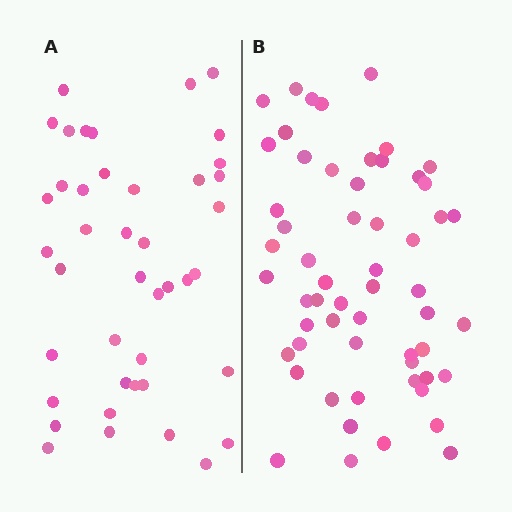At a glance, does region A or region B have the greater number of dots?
Region B (the right region) has more dots.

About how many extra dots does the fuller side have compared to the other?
Region B has approximately 15 more dots than region A.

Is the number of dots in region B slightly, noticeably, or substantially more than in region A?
Region B has noticeably more, but not dramatically so. The ratio is roughly 1.4 to 1.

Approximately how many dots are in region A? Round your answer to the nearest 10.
About 40 dots. (The exact count is 42, which rounds to 40.)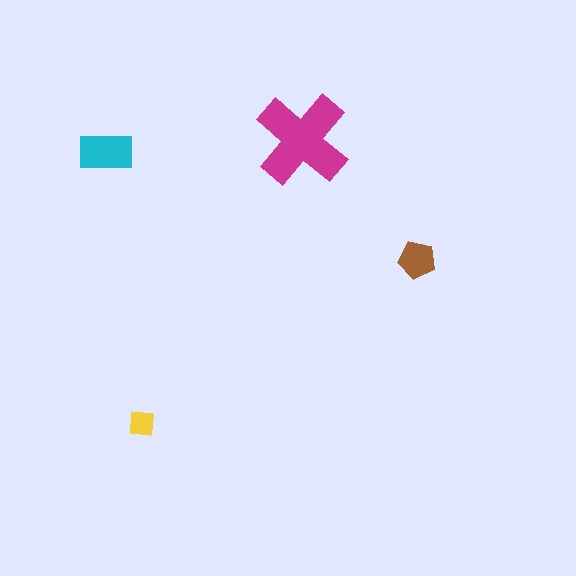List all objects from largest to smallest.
The magenta cross, the cyan rectangle, the brown pentagon, the yellow square.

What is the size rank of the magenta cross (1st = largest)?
1st.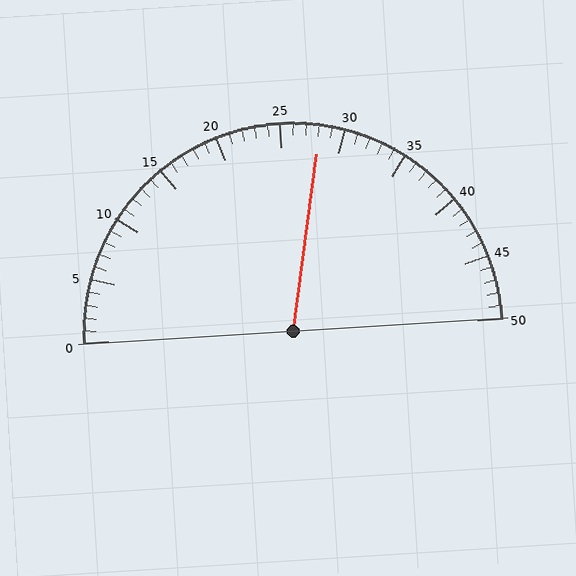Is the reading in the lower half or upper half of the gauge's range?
The reading is in the upper half of the range (0 to 50).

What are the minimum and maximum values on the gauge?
The gauge ranges from 0 to 50.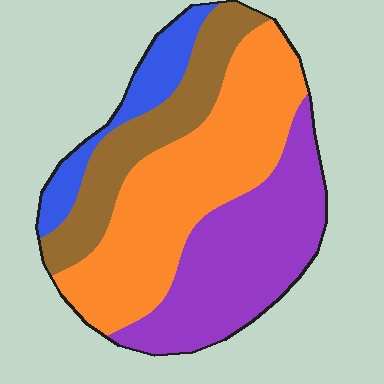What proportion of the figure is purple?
Purple takes up about one third (1/3) of the figure.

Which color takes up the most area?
Orange, at roughly 40%.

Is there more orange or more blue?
Orange.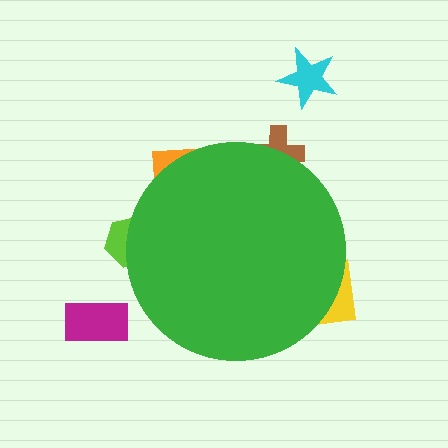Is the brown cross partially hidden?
Yes, the brown cross is partially hidden behind the green circle.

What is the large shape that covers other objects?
A green circle.